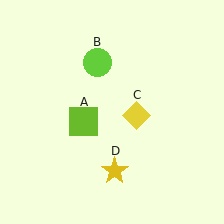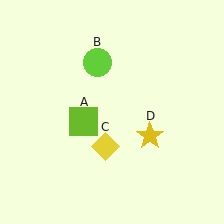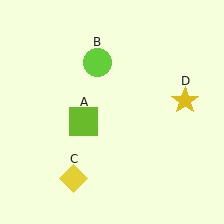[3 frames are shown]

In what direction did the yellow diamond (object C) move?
The yellow diamond (object C) moved down and to the left.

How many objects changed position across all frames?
2 objects changed position: yellow diamond (object C), yellow star (object D).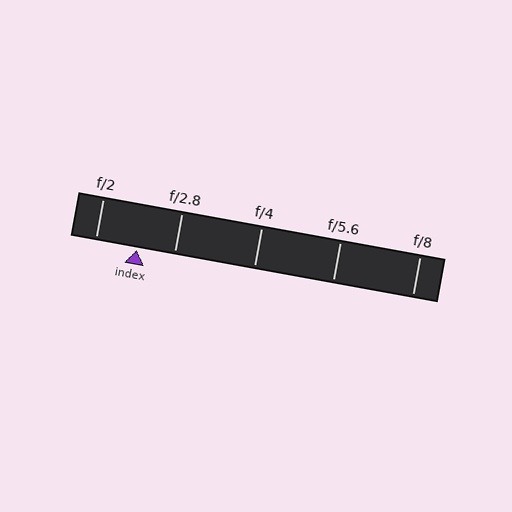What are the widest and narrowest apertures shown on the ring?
The widest aperture shown is f/2 and the narrowest is f/8.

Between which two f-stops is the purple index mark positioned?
The index mark is between f/2 and f/2.8.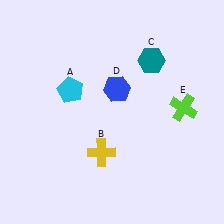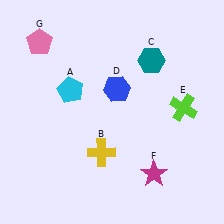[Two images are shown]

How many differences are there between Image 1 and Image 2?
There are 2 differences between the two images.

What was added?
A magenta star (F), a pink pentagon (G) were added in Image 2.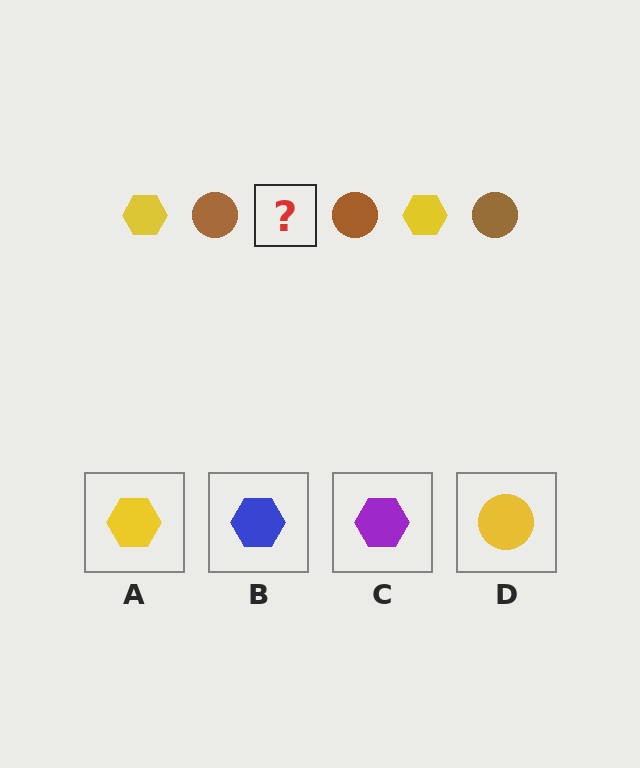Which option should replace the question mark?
Option A.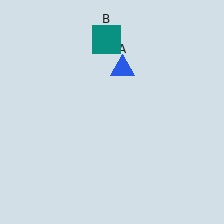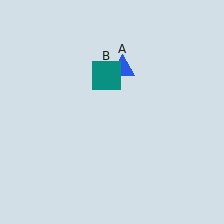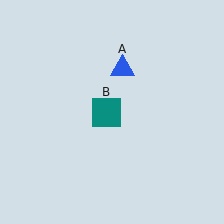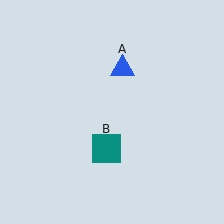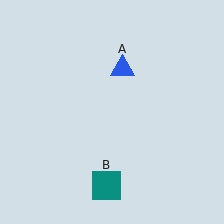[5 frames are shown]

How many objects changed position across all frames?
1 object changed position: teal square (object B).